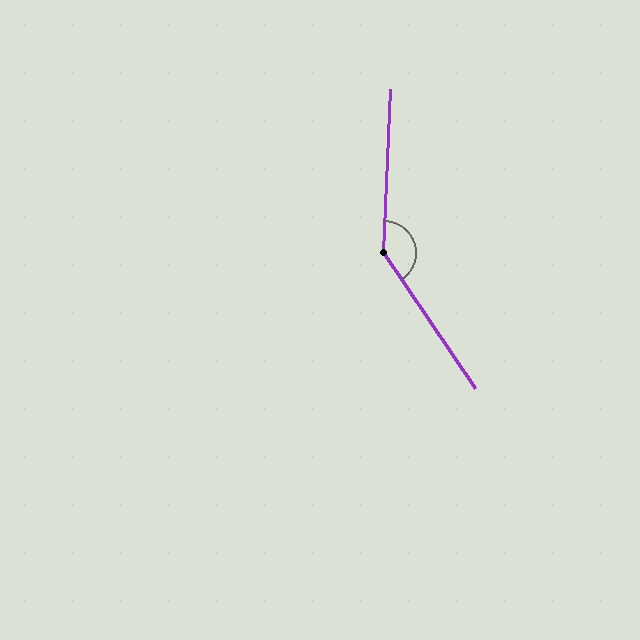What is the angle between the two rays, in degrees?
Approximately 143 degrees.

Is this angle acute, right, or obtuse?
It is obtuse.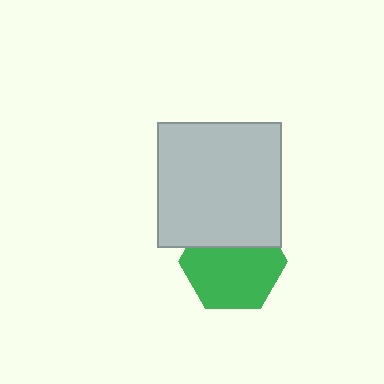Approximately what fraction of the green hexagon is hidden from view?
Roughly 32% of the green hexagon is hidden behind the light gray square.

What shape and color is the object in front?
The object in front is a light gray square.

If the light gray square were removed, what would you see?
You would see the complete green hexagon.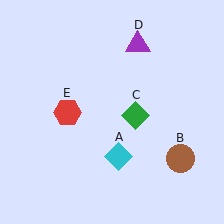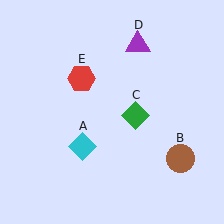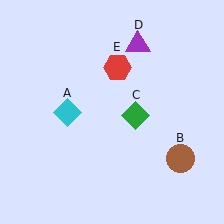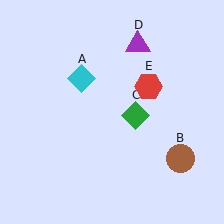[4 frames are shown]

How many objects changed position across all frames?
2 objects changed position: cyan diamond (object A), red hexagon (object E).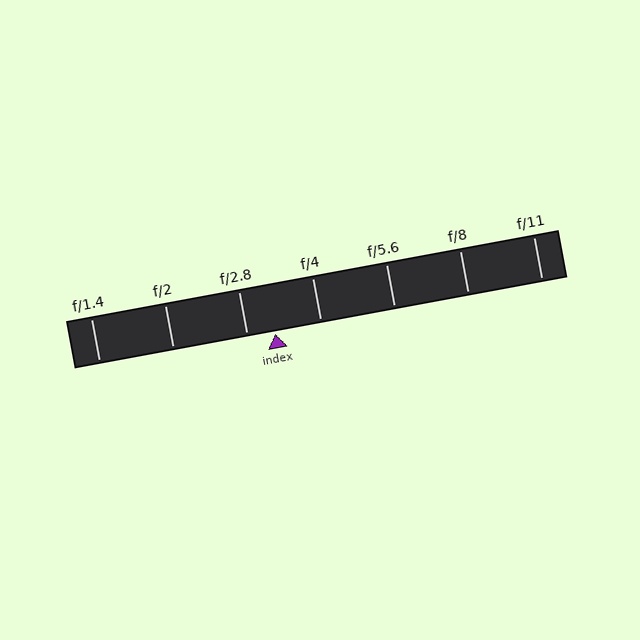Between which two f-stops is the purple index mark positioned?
The index mark is between f/2.8 and f/4.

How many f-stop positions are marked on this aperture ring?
There are 7 f-stop positions marked.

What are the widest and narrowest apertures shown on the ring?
The widest aperture shown is f/1.4 and the narrowest is f/11.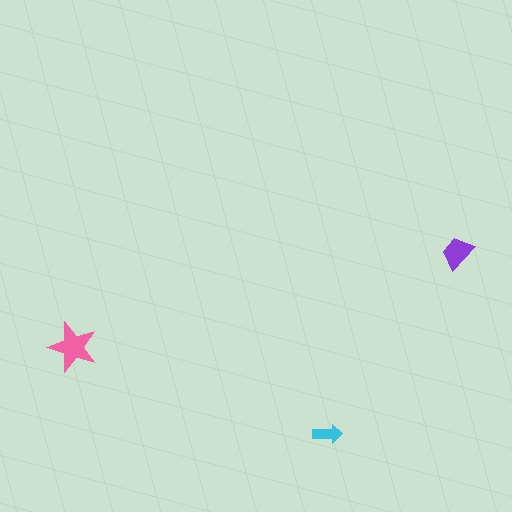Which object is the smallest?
The cyan arrow.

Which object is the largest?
The pink star.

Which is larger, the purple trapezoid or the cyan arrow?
The purple trapezoid.